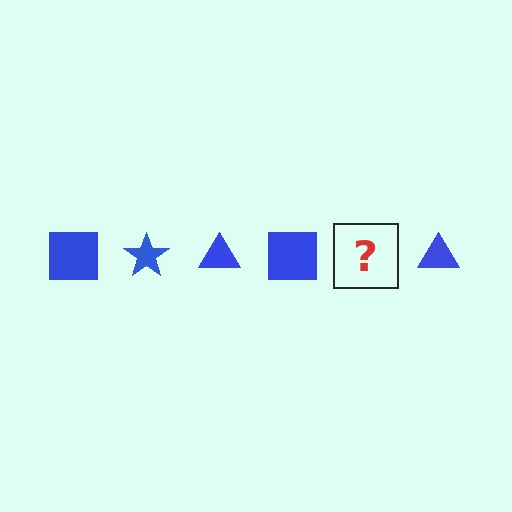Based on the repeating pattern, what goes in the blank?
The blank should be a blue star.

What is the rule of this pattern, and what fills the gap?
The rule is that the pattern cycles through square, star, triangle shapes in blue. The gap should be filled with a blue star.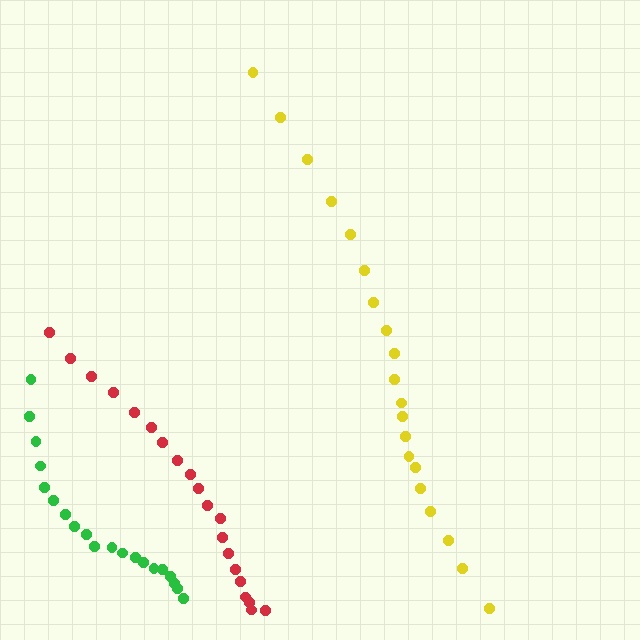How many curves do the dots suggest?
There are 3 distinct paths.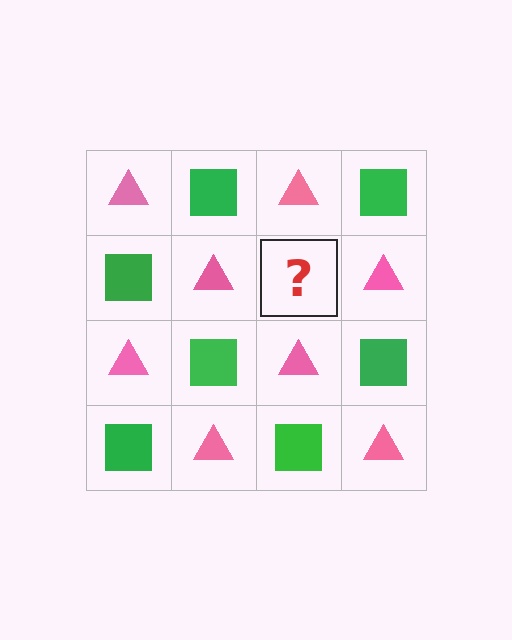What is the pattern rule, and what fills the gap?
The rule is that it alternates pink triangle and green square in a checkerboard pattern. The gap should be filled with a green square.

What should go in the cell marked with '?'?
The missing cell should contain a green square.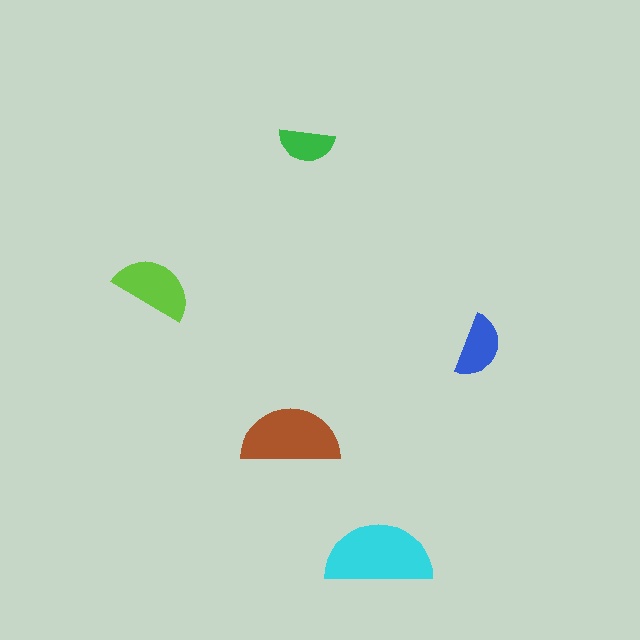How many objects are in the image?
There are 5 objects in the image.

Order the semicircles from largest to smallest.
the cyan one, the brown one, the lime one, the blue one, the green one.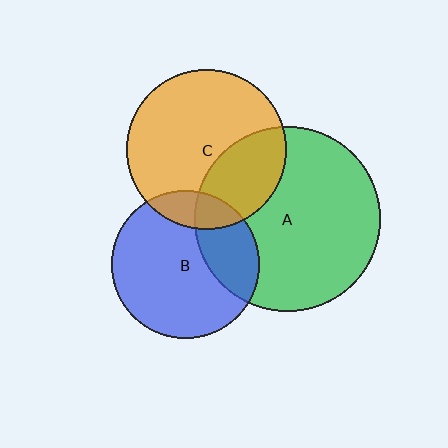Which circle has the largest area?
Circle A (green).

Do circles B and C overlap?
Yes.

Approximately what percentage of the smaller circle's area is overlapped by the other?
Approximately 15%.